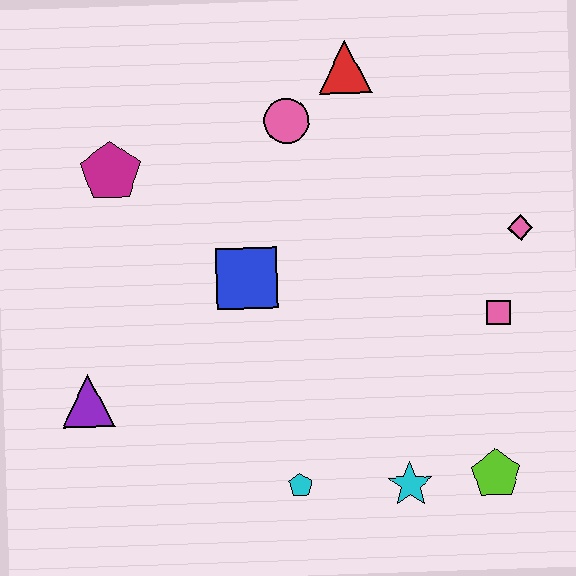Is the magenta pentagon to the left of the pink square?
Yes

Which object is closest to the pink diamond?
The pink square is closest to the pink diamond.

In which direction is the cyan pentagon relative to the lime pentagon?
The cyan pentagon is to the left of the lime pentagon.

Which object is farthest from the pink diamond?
The purple triangle is farthest from the pink diamond.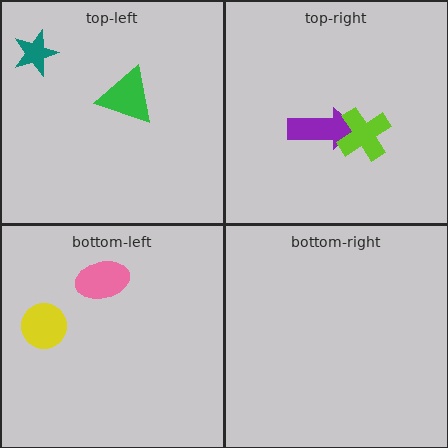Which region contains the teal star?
The top-left region.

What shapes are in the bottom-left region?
The yellow circle, the pink ellipse.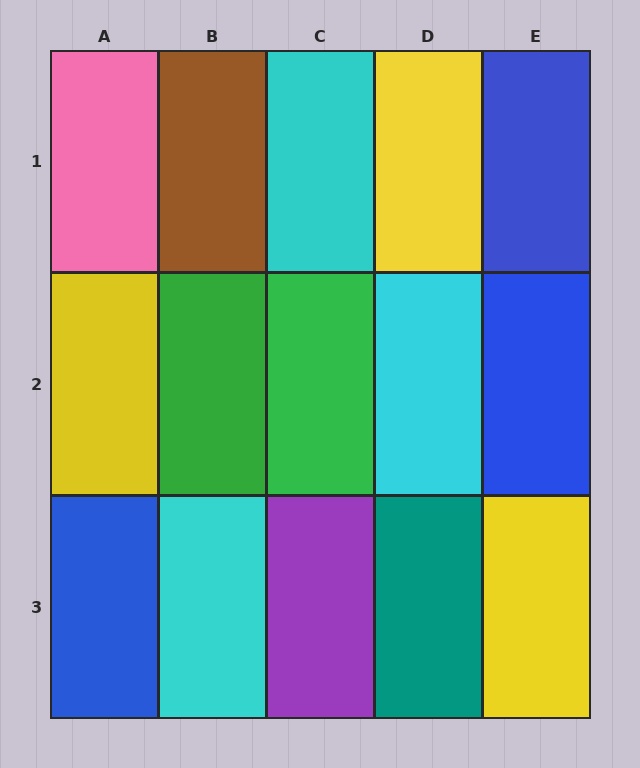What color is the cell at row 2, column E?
Blue.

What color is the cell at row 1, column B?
Brown.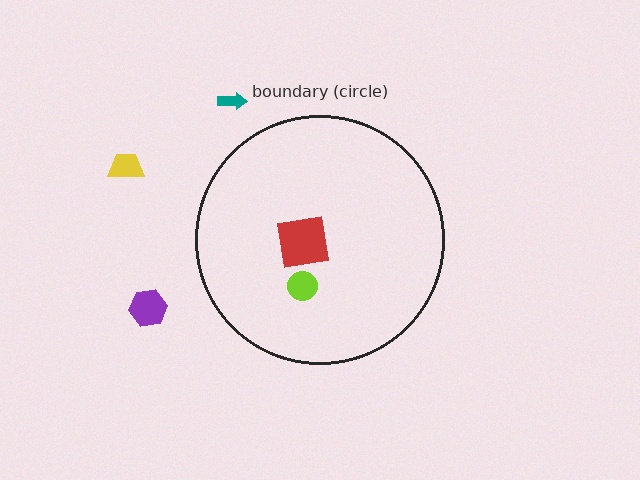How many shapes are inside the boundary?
2 inside, 3 outside.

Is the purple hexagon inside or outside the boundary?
Outside.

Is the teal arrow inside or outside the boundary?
Outside.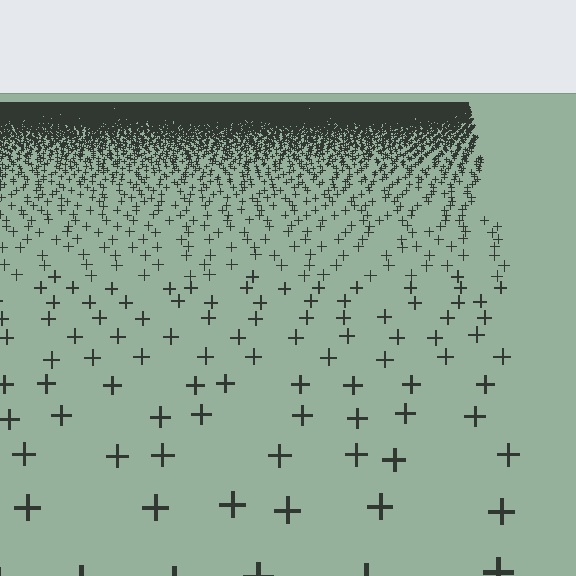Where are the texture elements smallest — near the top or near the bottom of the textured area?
Near the top.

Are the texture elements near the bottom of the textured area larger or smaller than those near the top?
Larger. Near the bottom, elements are closer to the viewer and appear at a bigger on-screen size.